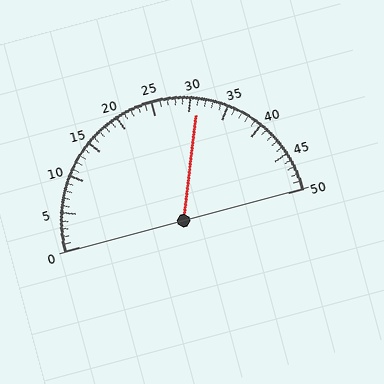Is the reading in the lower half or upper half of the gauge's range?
The reading is in the upper half of the range (0 to 50).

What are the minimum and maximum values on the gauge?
The gauge ranges from 0 to 50.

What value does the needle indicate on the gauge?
The needle indicates approximately 31.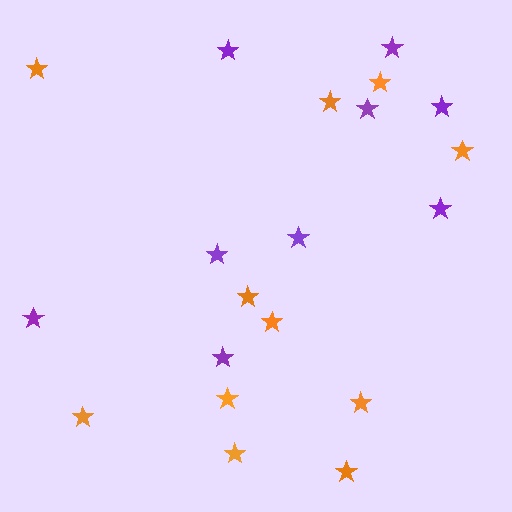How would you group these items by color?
There are 2 groups: one group of purple stars (9) and one group of orange stars (11).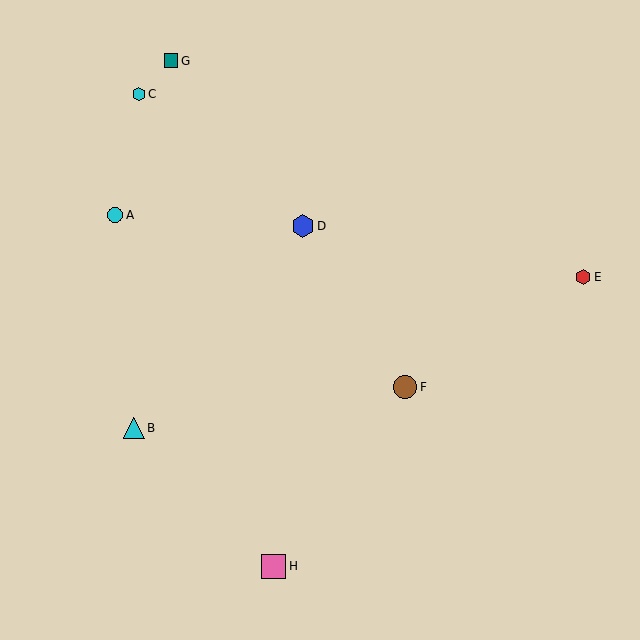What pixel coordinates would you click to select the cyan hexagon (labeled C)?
Click at (139, 94) to select the cyan hexagon C.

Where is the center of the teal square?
The center of the teal square is at (171, 61).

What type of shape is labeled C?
Shape C is a cyan hexagon.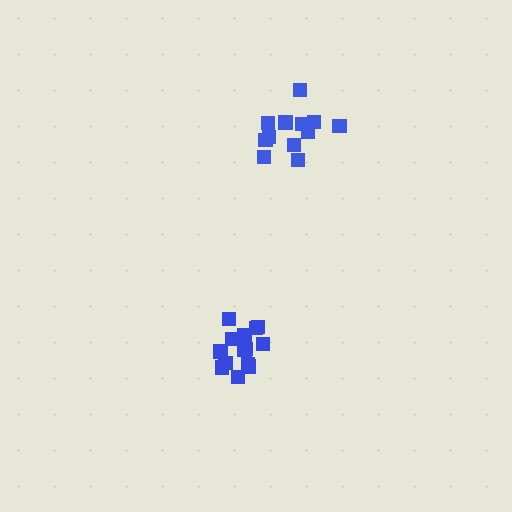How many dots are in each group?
Group 1: 15 dots, Group 2: 12 dots (27 total).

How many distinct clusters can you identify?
There are 2 distinct clusters.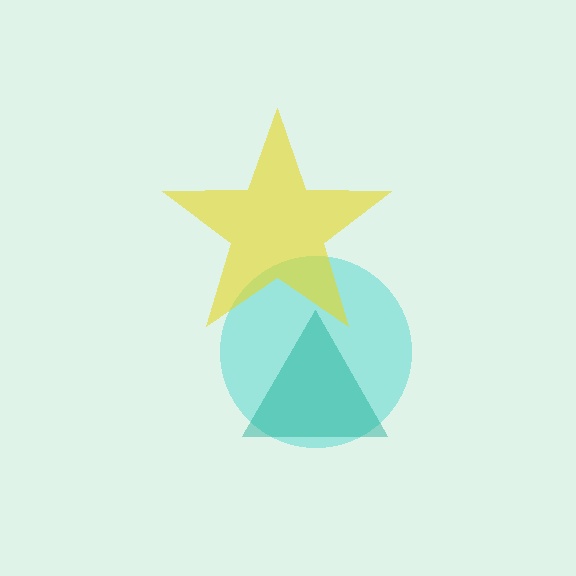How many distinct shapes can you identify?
There are 3 distinct shapes: a cyan circle, a yellow star, a teal triangle.